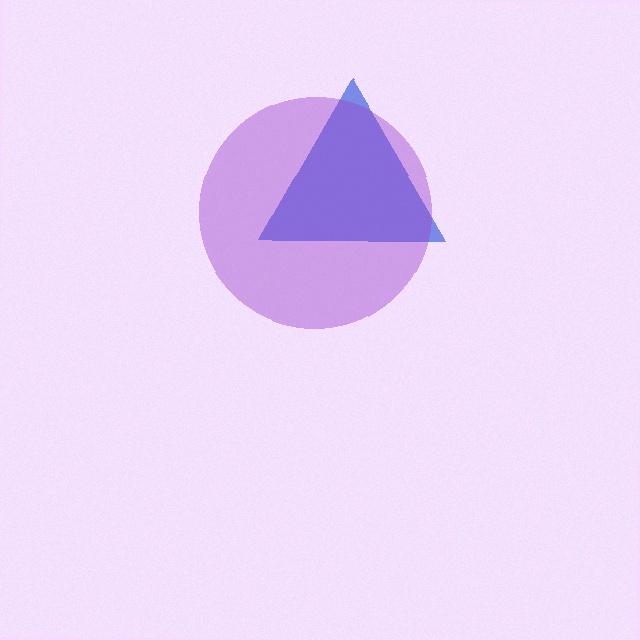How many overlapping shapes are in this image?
There are 2 overlapping shapes in the image.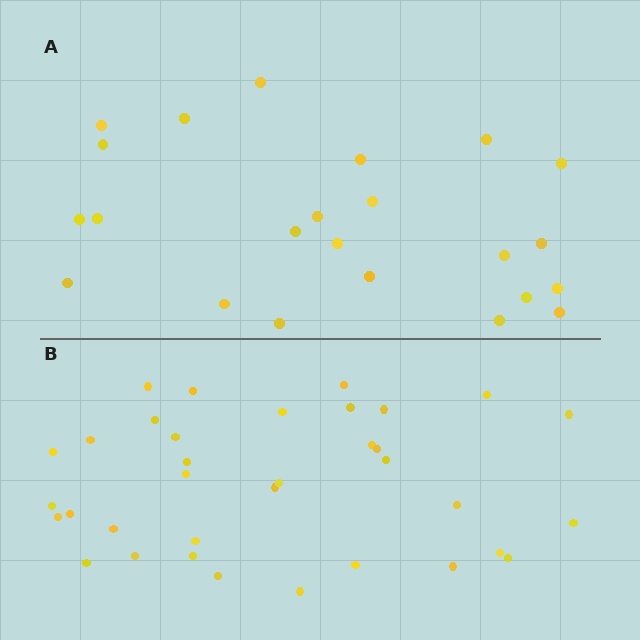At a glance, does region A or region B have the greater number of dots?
Region B (the bottom region) has more dots.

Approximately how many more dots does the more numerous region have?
Region B has roughly 12 or so more dots than region A.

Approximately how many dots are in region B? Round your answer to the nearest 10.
About 40 dots. (The exact count is 35, which rounds to 40.)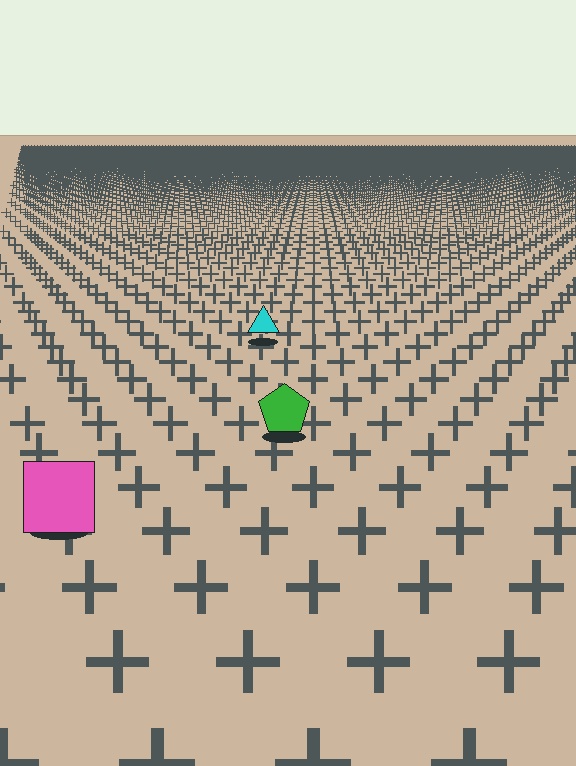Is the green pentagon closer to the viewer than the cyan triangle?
Yes. The green pentagon is closer — you can tell from the texture gradient: the ground texture is coarser near it.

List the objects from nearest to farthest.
From nearest to farthest: the pink square, the green pentagon, the cyan triangle.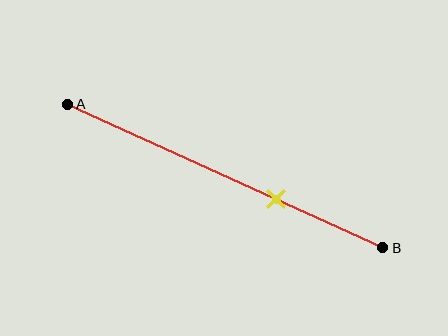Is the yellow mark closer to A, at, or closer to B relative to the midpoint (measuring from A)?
The yellow mark is closer to point B than the midpoint of segment AB.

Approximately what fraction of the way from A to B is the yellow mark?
The yellow mark is approximately 65% of the way from A to B.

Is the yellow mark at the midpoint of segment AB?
No, the mark is at about 65% from A, not at the 50% midpoint.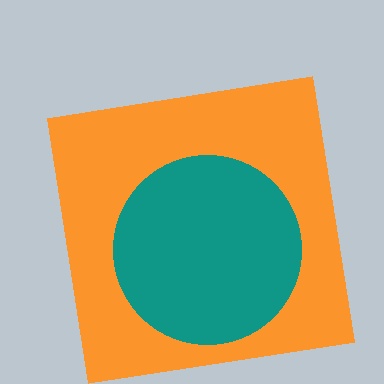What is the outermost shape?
The orange square.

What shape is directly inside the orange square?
The teal circle.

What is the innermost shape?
The teal circle.